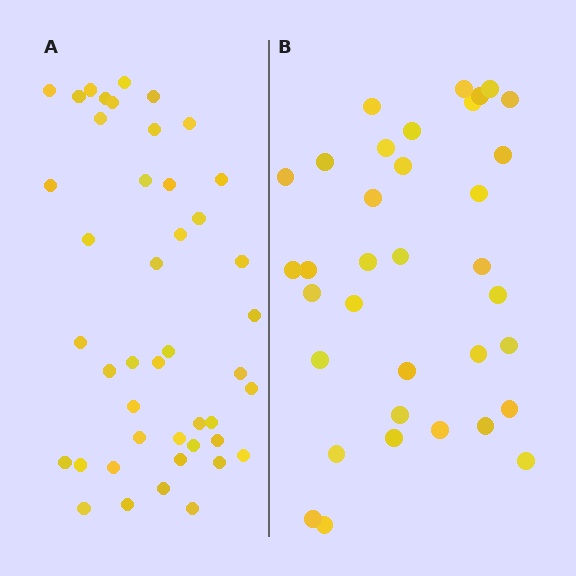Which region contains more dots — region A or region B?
Region A (the left region) has more dots.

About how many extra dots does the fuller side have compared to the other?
Region A has roughly 8 or so more dots than region B.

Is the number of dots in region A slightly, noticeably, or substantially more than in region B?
Region A has noticeably more, but not dramatically so. The ratio is roughly 1.3 to 1.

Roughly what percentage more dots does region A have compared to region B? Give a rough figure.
About 25% more.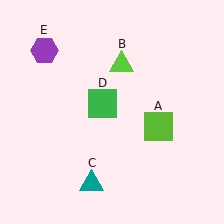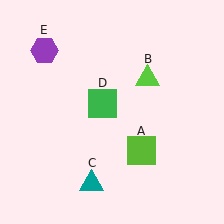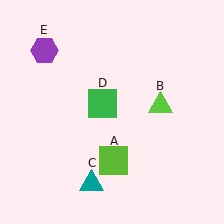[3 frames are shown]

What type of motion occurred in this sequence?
The lime square (object A), lime triangle (object B) rotated clockwise around the center of the scene.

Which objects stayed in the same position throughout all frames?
Teal triangle (object C) and green square (object D) and purple hexagon (object E) remained stationary.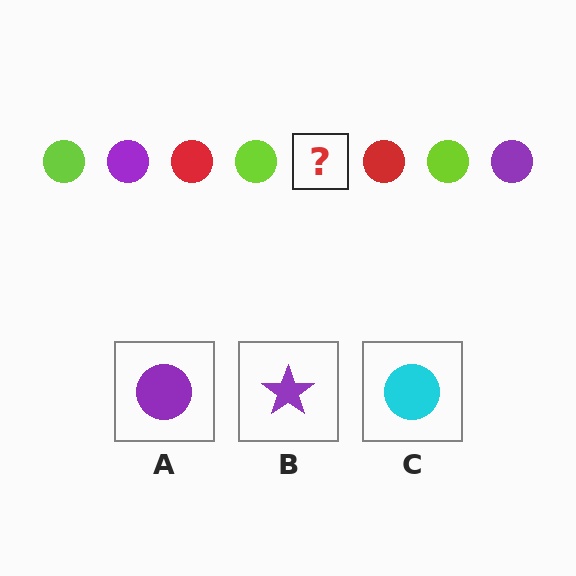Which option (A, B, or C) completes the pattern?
A.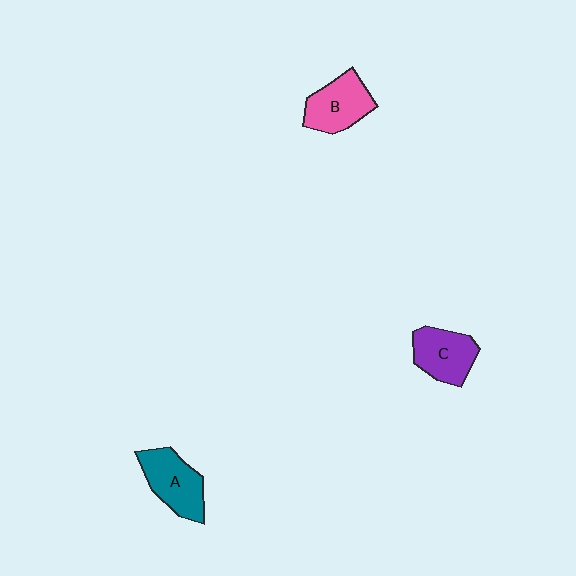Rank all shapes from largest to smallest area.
From largest to smallest: A (teal), B (pink), C (purple).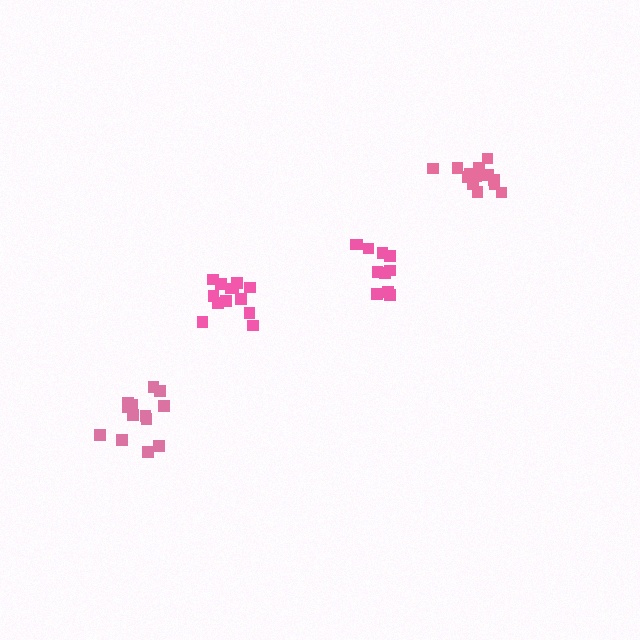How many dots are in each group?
Group 1: 13 dots, Group 2: 13 dots, Group 3: 13 dots, Group 4: 11 dots (50 total).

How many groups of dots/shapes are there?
There are 4 groups.